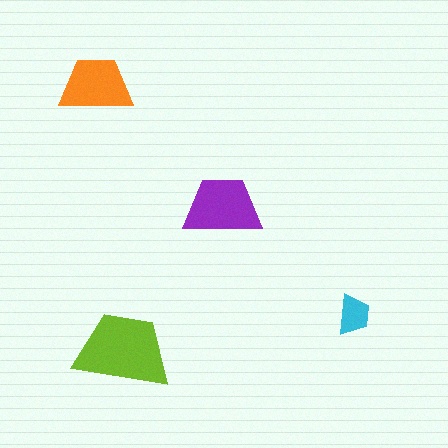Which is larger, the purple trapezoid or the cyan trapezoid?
The purple one.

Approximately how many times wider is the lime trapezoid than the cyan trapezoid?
About 2.5 times wider.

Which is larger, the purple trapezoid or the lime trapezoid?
The lime one.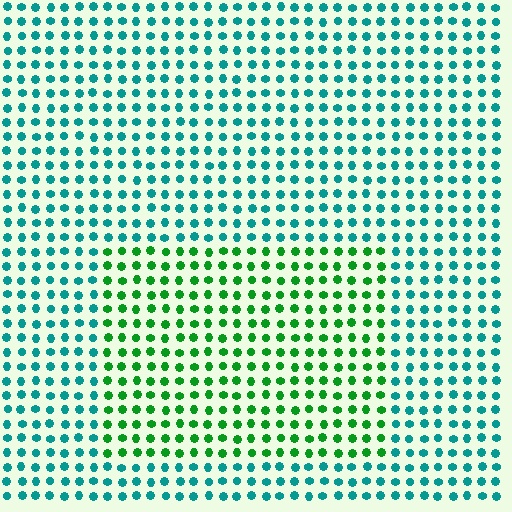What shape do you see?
I see a rectangle.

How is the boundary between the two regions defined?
The boundary is defined purely by a slight shift in hue (about 49 degrees). Spacing, size, and orientation are identical on both sides.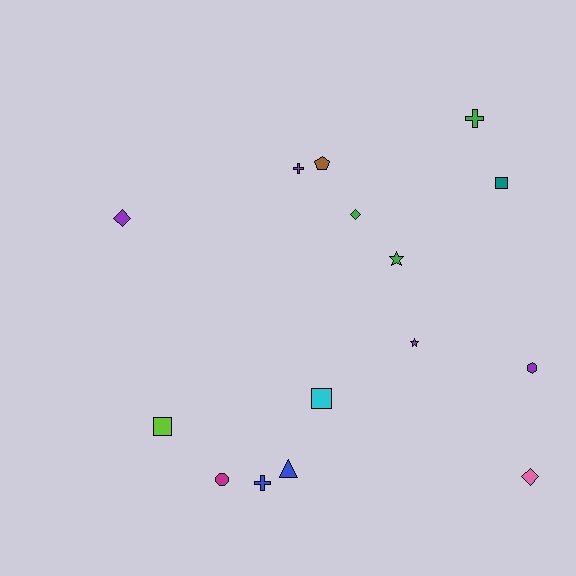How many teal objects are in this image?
There is 1 teal object.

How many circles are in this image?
There is 1 circle.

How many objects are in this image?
There are 15 objects.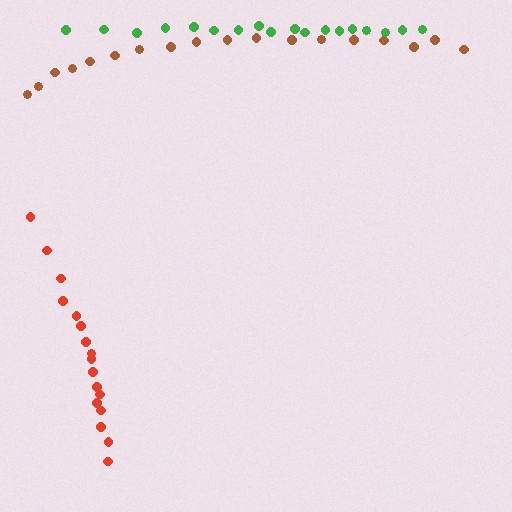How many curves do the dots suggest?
There are 3 distinct paths.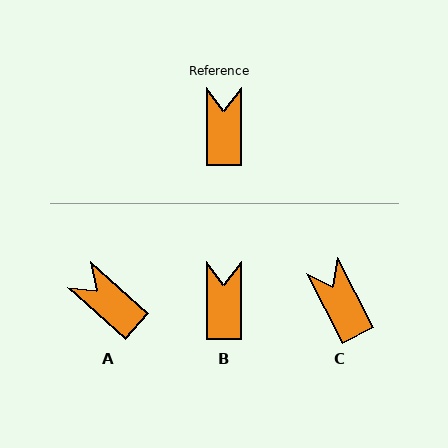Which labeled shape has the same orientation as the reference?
B.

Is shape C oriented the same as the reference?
No, it is off by about 27 degrees.